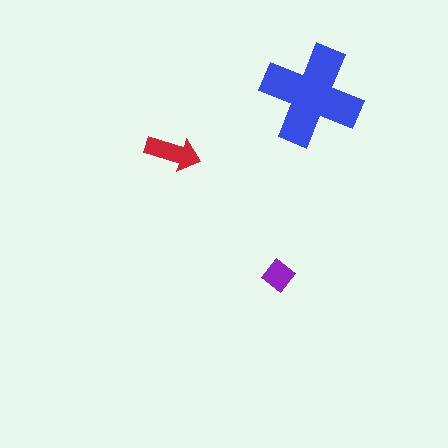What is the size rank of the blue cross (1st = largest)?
1st.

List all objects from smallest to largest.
The purple diamond, the red arrow, the blue cross.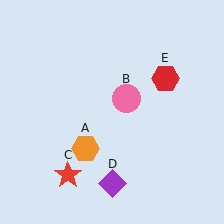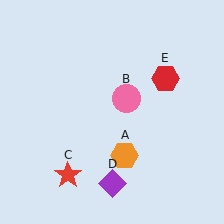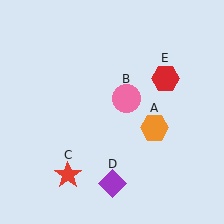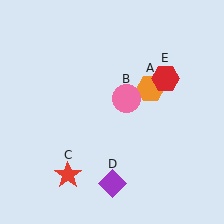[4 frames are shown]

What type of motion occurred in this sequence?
The orange hexagon (object A) rotated counterclockwise around the center of the scene.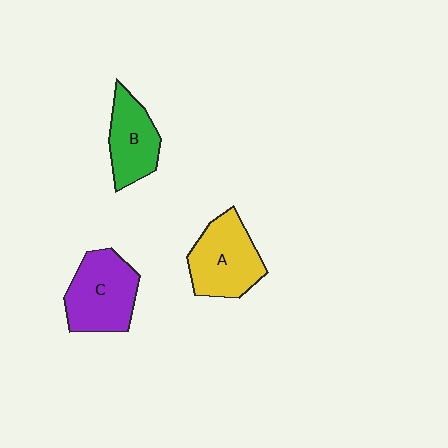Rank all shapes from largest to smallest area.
From largest to smallest: C (purple), A (yellow), B (green).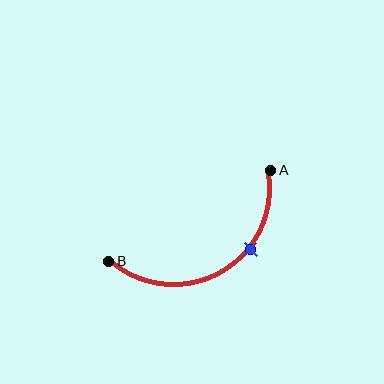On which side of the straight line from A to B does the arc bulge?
The arc bulges below the straight line connecting A and B.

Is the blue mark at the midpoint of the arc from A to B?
No. The blue mark lies on the arc but is closer to endpoint A. The arc midpoint would be at the point on the curve equidistant along the arc from both A and B.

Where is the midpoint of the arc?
The arc midpoint is the point on the curve farthest from the straight line joining A and B. It sits below that line.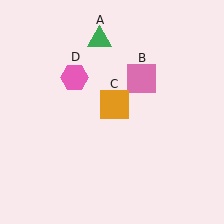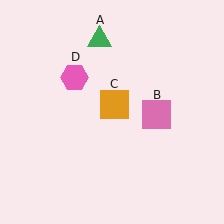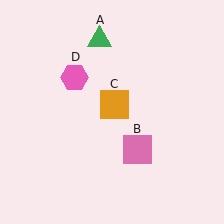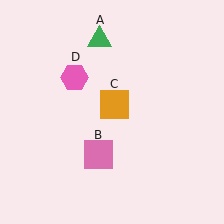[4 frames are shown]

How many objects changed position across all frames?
1 object changed position: pink square (object B).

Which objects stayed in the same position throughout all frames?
Green triangle (object A) and orange square (object C) and pink hexagon (object D) remained stationary.